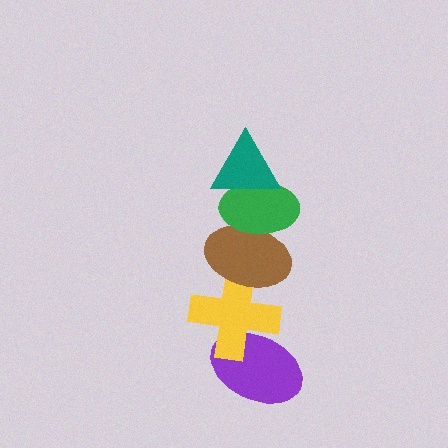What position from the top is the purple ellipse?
The purple ellipse is 5th from the top.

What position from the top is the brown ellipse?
The brown ellipse is 3rd from the top.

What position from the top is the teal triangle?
The teal triangle is 1st from the top.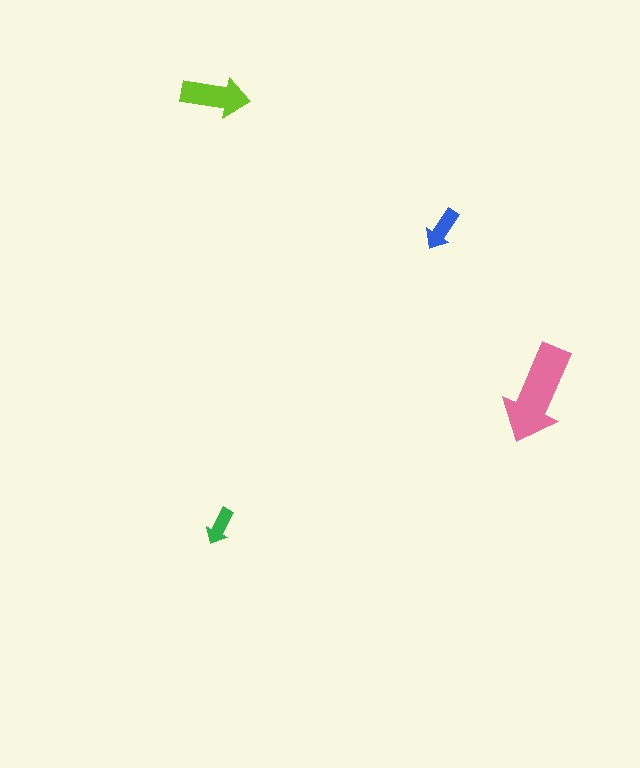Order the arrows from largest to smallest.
the pink one, the lime one, the blue one, the green one.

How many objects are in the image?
There are 4 objects in the image.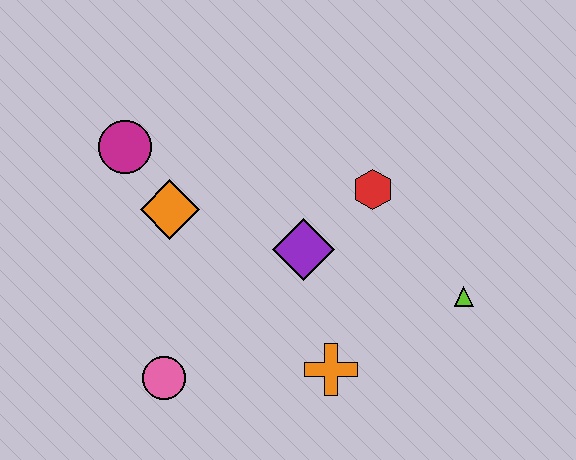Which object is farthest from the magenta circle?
The lime triangle is farthest from the magenta circle.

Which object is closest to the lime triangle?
The red hexagon is closest to the lime triangle.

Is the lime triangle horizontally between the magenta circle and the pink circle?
No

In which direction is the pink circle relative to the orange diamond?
The pink circle is below the orange diamond.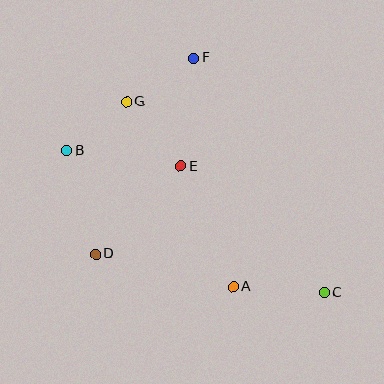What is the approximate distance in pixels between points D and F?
The distance between D and F is approximately 219 pixels.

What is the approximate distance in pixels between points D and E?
The distance between D and E is approximately 122 pixels.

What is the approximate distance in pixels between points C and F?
The distance between C and F is approximately 269 pixels.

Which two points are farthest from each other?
Points B and C are farthest from each other.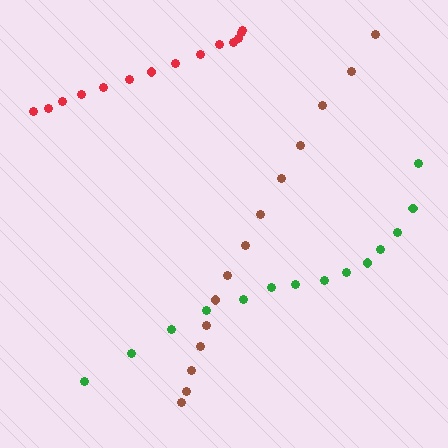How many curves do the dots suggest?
There are 3 distinct paths.